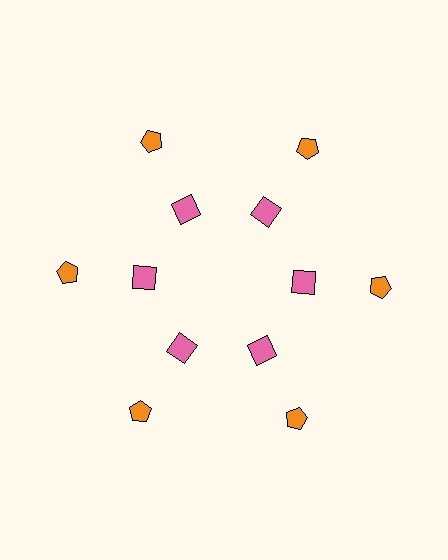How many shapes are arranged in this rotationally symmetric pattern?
There are 12 shapes, arranged in 6 groups of 2.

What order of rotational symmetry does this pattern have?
This pattern has 6-fold rotational symmetry.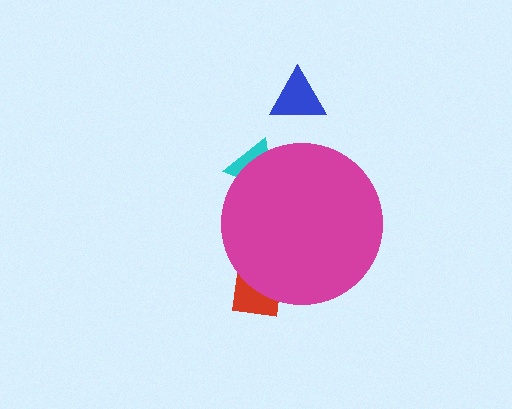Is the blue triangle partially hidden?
No, the blue triangle is fully visible.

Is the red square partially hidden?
Yes, the red square is partially hidden behind the magenta circle.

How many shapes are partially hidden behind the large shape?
2 shapes are partially hidden.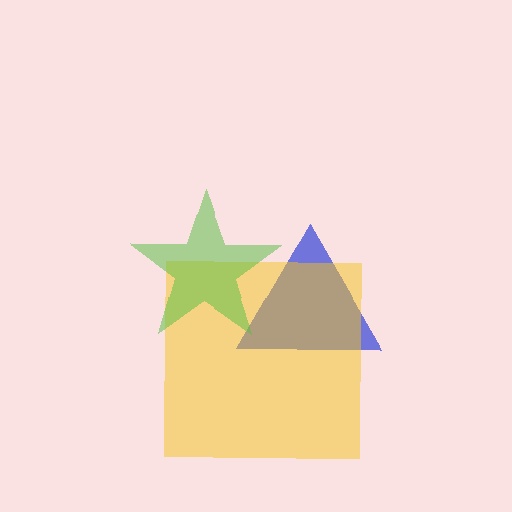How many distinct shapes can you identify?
There are 3 distinct shapes: a blue triangle, a yellow square, a lime star.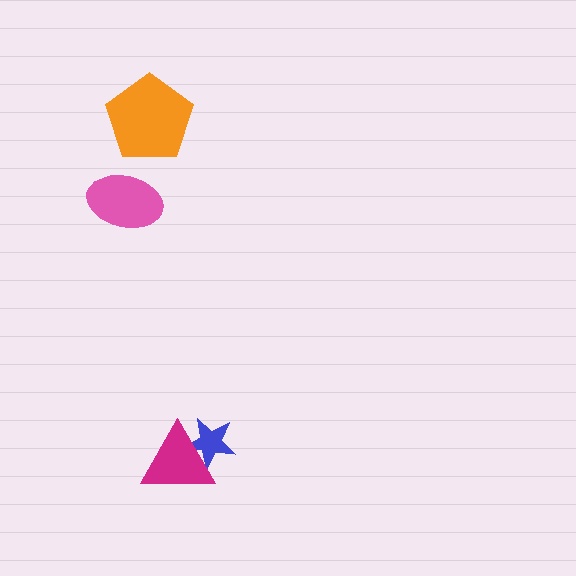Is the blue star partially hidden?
Yes, it is partially covered by another shape.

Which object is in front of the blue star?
The magenta triangle is in front of the blue star.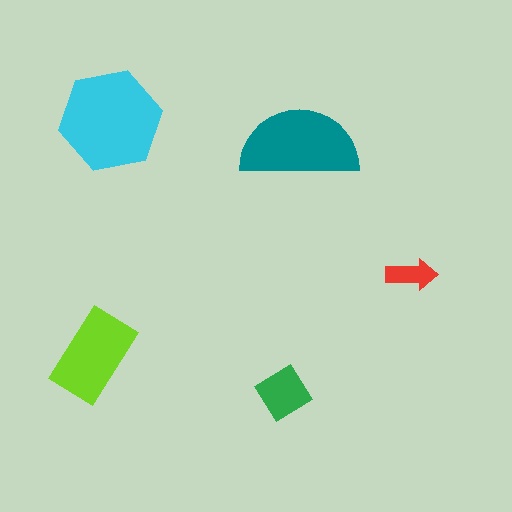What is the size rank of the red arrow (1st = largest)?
5th.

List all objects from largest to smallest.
The cyan hexagon, the teal semicircle, the lime rectangle, the green diamond, the red arrow.